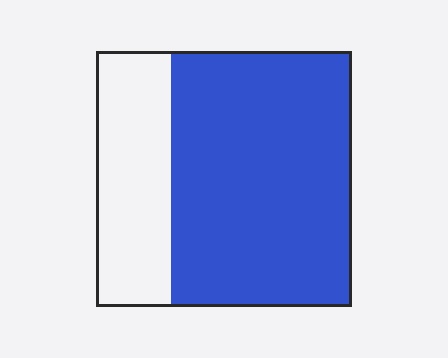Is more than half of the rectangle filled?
Yes.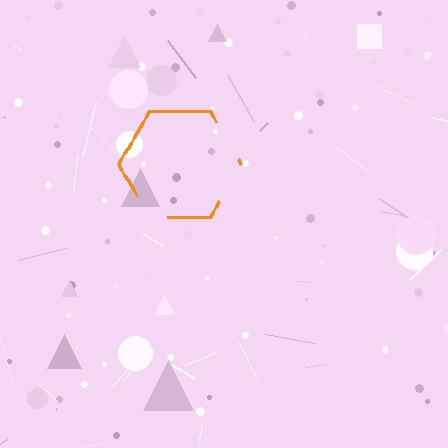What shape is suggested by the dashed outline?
The dashed outline suggests a hexagon.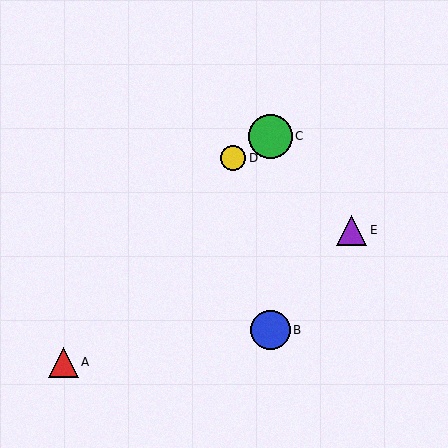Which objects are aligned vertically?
Objects B, C are aligned vertically.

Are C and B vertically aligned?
Yes, both are at x≈271.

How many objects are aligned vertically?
2 objects (B, C) are aligned vertically.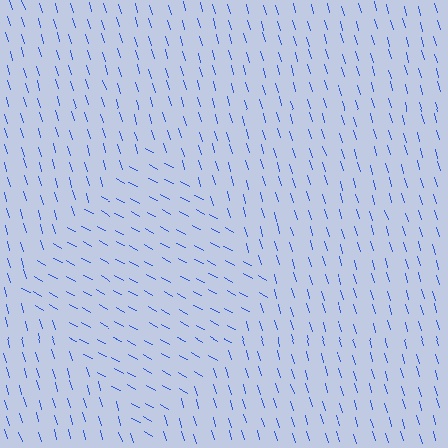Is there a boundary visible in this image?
Yes, there is a texture boundary formed by a change in line orientation.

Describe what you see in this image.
The image is filled with small blue line segments. A diamond region in the image has lines oriented differently from the surrounding lines, creating a visible texture boundary.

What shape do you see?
I see a diamond.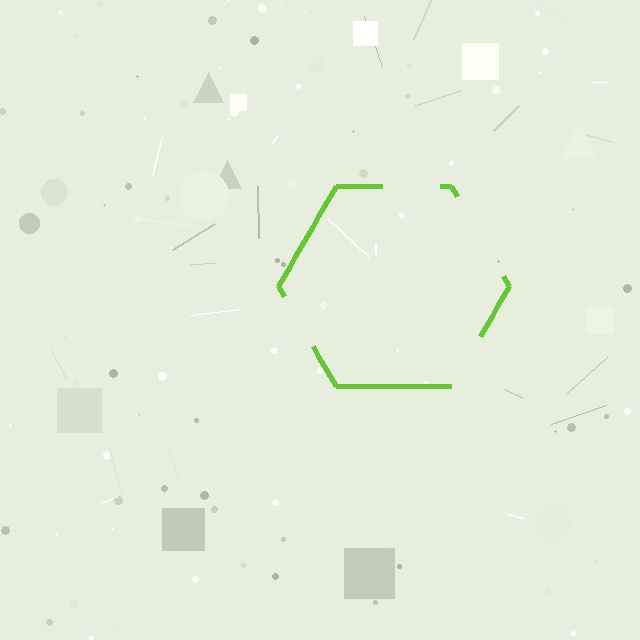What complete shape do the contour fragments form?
The contour fragments form a hexagon.